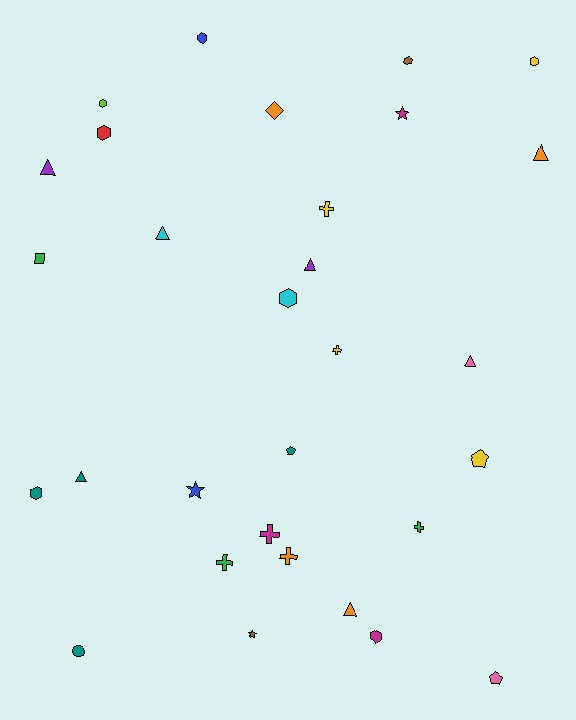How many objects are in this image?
There are 30 objects.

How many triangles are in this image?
There are 7 triangles.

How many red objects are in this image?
There is 1 red object.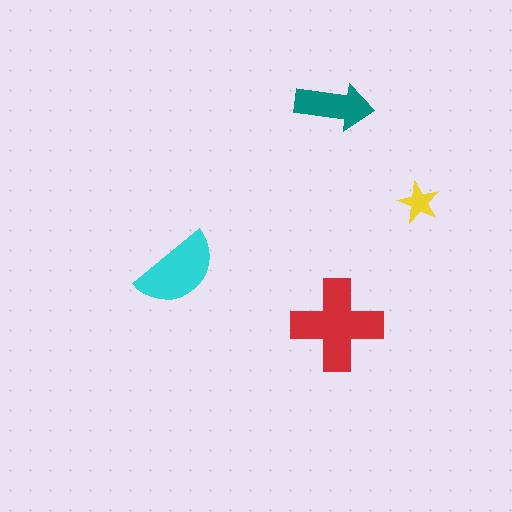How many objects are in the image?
There are 4 objects in the image.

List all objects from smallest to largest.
The yellow star, the teal arrow, the cyan semicircle, the red cross.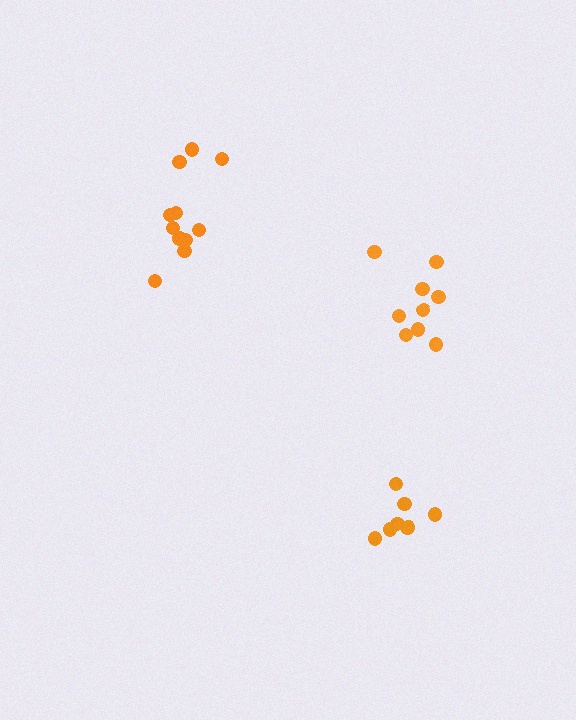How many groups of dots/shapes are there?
There are 3 groups.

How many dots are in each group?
Group 1: 9 dots, Group 2: 11 dots, Group 3: 7 dots (27 total).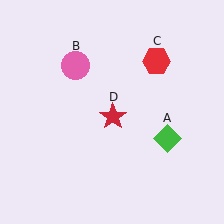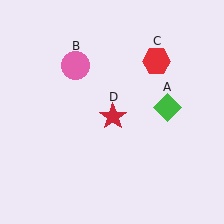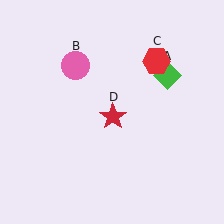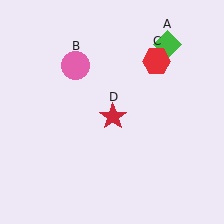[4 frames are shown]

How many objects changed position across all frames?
1 object changed position: green diamond (object A).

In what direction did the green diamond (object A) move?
The green diamond (object A) moved up.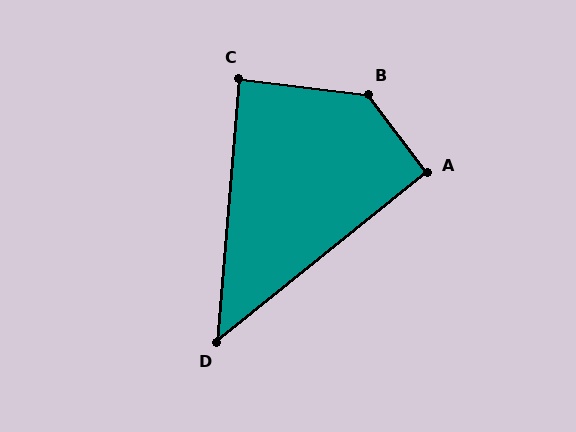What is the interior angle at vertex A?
Approximately 92 degrees (approximately right).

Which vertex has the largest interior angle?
B, at approximately 134 degrees.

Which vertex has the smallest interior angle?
D, at approximately 46 degrees.